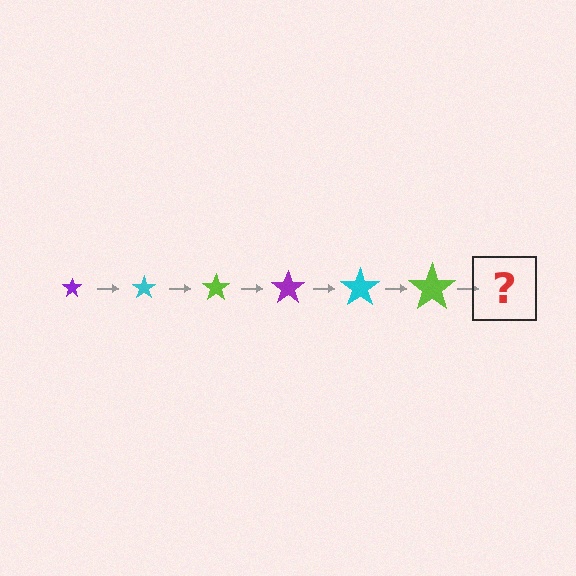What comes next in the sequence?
The next element should be a purple star, larger than the previous one.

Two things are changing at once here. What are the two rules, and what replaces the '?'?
The two rules are that the star grows larger each step and the color cycles through purple, cyan, and lime. The '?' should be a purple star, larger than the previous one.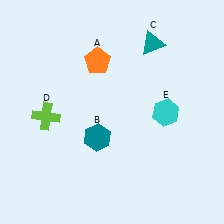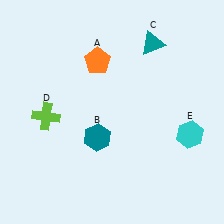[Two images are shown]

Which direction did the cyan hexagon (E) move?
The cyan hexagon (E) moved right.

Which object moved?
The cyan hexagon (E) moved right.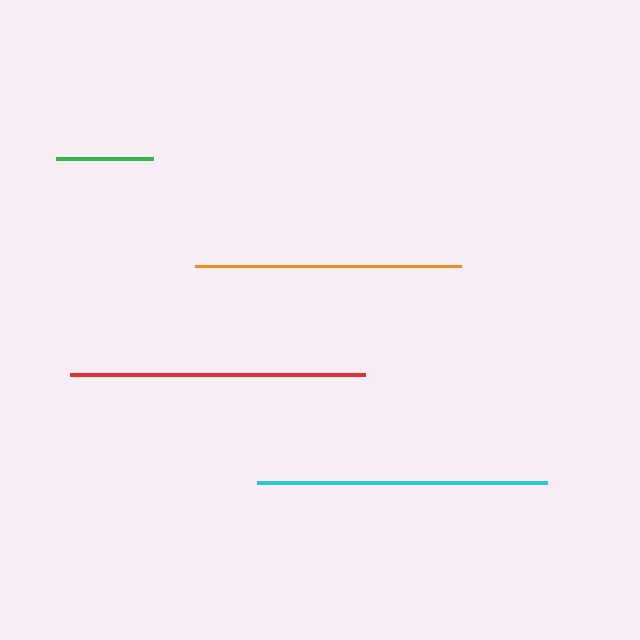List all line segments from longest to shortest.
From longest to shortest: red, cyan, orange, green.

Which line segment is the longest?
The red line is the longest at approximately 295 pixels.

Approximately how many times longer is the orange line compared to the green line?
The orange line is approximately 2.8 times the length of the green line.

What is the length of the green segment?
The green segment is approximately 97 pixels long.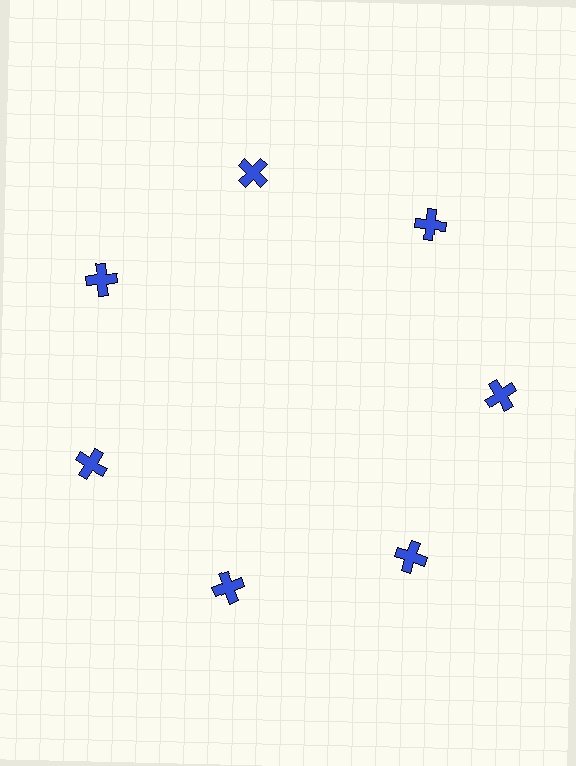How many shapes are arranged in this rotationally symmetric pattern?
There are 7 shapes, arranged in 7 groups of 1.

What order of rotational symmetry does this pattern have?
This pattern has 7-fold rotational symmetry.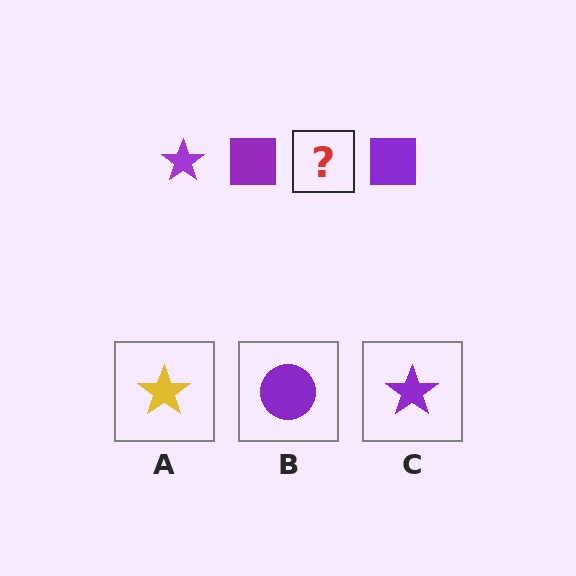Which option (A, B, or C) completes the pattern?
C.